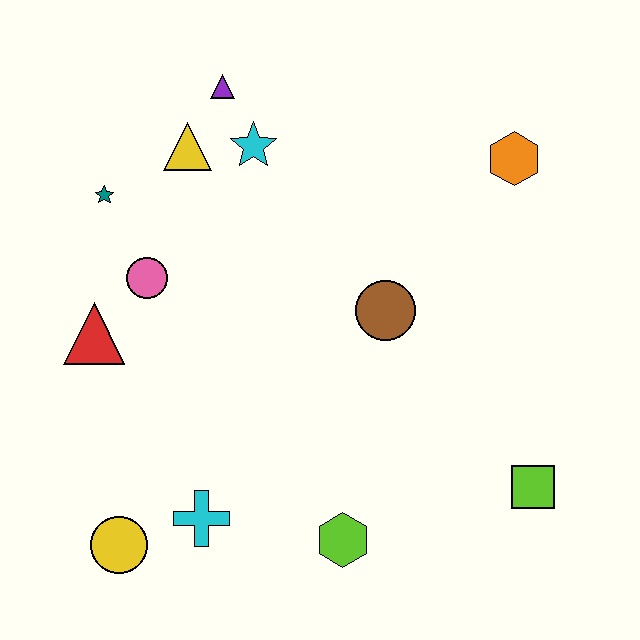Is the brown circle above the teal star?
No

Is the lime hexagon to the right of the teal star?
Yes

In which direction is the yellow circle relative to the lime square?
The yellow circle is to the left of the lime square.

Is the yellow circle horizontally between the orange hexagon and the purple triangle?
No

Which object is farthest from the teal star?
The lime square is farthest from the teal star.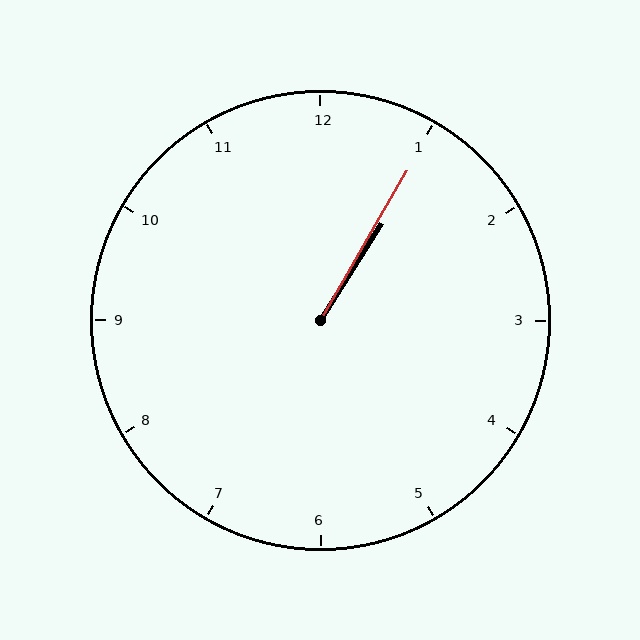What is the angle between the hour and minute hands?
Approximately 2 degrees.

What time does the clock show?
1:05.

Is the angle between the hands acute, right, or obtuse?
It is acute.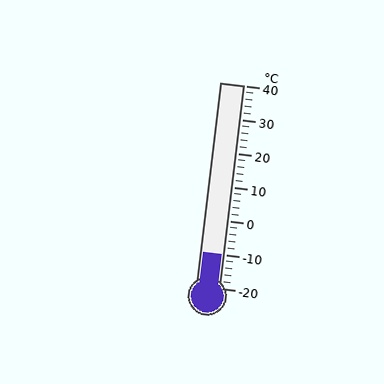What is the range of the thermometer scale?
The thermometer scale ranges from -20°C to 40°C.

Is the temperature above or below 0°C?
The temperature is below 0°C.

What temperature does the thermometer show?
The thermometer shows approximately -10°C.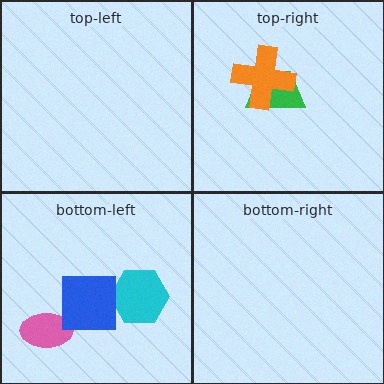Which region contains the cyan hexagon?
The bottom-left region.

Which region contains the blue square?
The bottom-left region.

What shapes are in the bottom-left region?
The cyan hexagon, the pink ellipse, the blue square.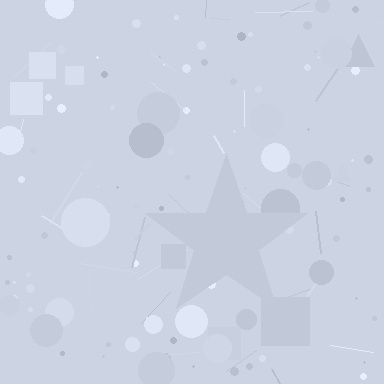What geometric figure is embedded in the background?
A star is embedded in the background.